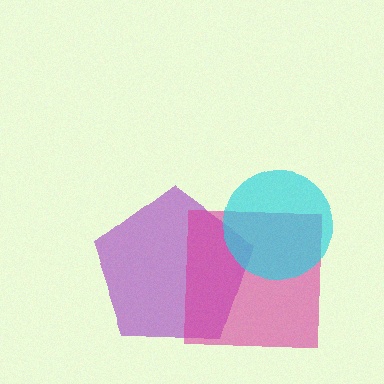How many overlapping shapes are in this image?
There are 3 overlapping shapes in the image.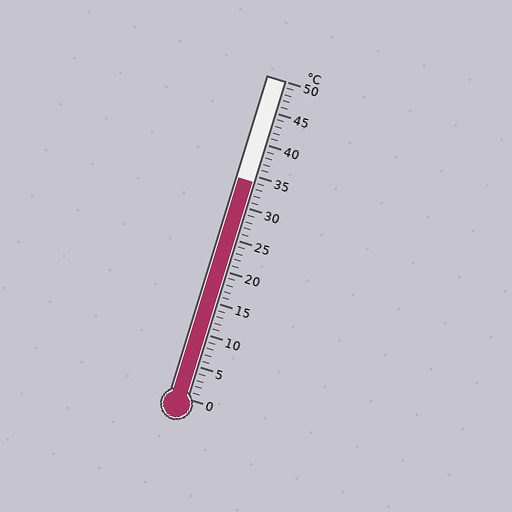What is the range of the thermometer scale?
The thermometer scale ranges from 0°C to 50°C.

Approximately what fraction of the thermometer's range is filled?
The thermometer is filled to approximately 70% of its range.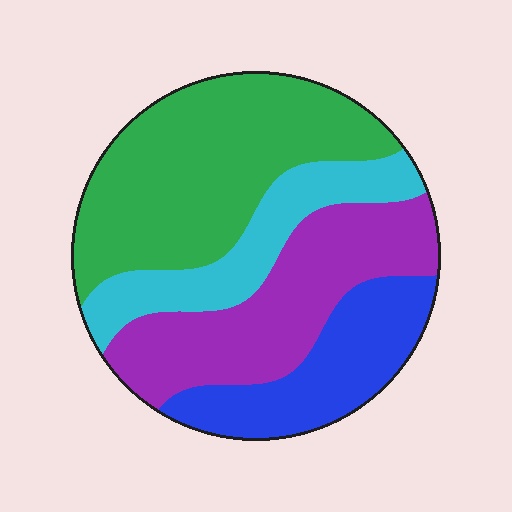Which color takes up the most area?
Green, at roughly 35%.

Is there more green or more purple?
Green.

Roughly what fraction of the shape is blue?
Blue takes up about one fifth (1/5) of the shape.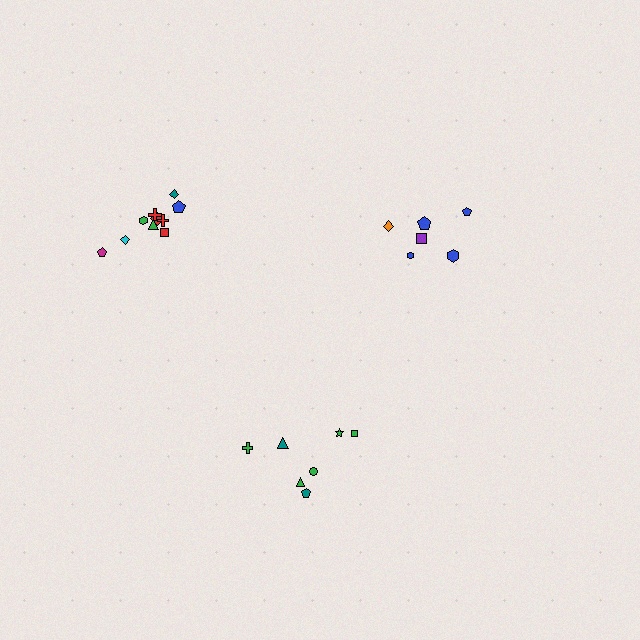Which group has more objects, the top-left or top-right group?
The top-left group.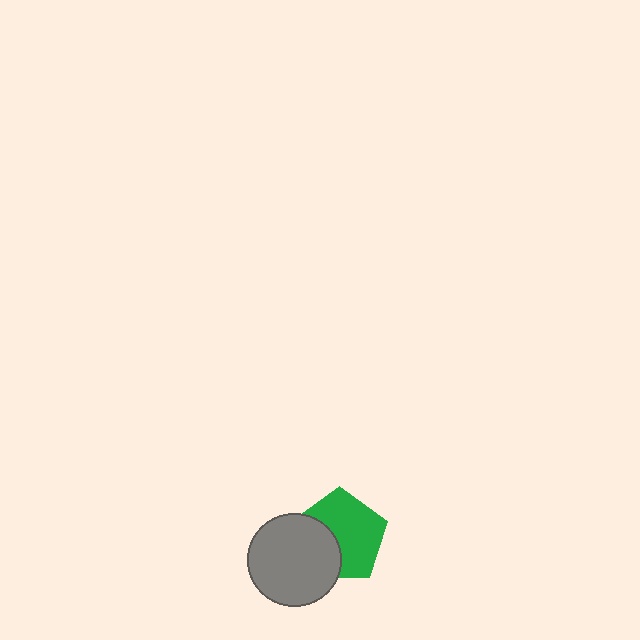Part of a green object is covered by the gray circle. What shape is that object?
It is a pentagon.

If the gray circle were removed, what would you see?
You would see the complete green pentagon.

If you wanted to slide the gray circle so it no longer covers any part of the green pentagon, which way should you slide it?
Slide it toward the lower-left — that is the most direct way to separate the two shapes.